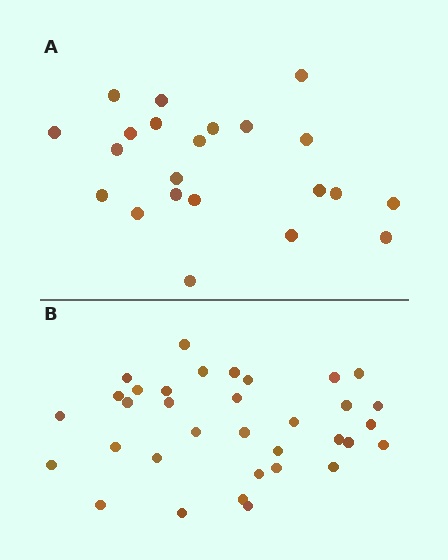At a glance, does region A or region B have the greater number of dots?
Region B (the bottom region) has more dots.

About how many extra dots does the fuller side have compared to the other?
Region B has roughly 12 or so more dots than region A.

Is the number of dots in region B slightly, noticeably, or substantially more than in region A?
Region B has substantially more. The ratio is roughly 1.5 to 1.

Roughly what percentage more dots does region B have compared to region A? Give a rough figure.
About 55% more.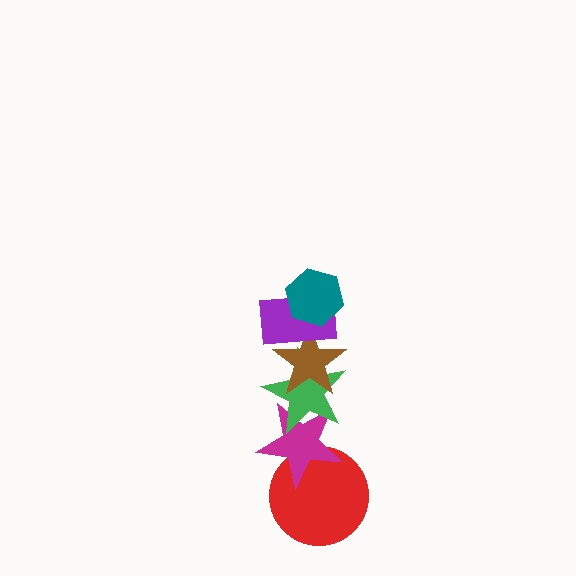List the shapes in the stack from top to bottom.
From top to bottom: the teal hexagon, the purple rectangle, the brown star, the green star, the magenta star, the red circle.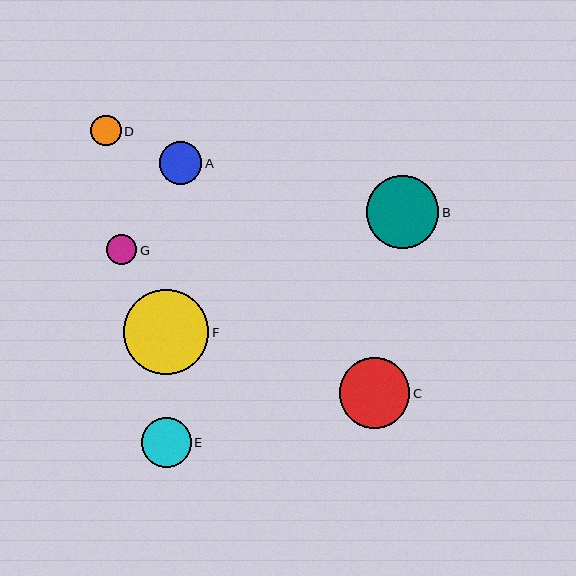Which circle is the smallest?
Circle G is the smallest with a size of approximately 30 pixels.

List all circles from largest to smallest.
From largest to smallest: F, B, C, E, A, D, G.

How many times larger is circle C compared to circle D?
Circle C is approximately 2.3 times the size of circle D.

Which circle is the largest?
Circle F is the largest with a size of approximately 85 pixels.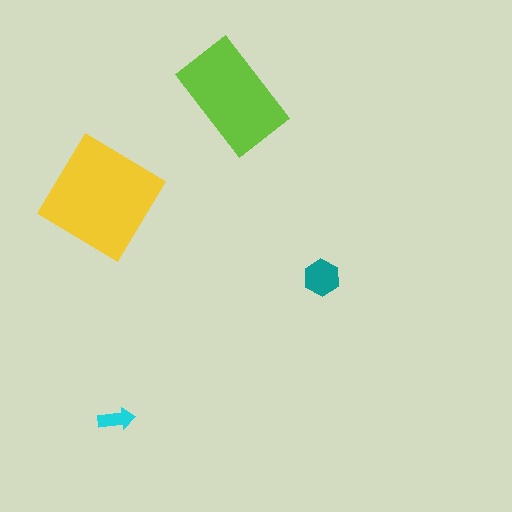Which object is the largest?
The yellow diamond.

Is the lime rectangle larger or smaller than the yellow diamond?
Smaller.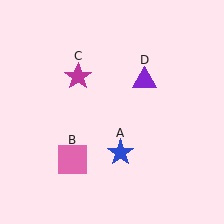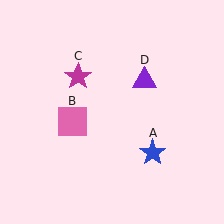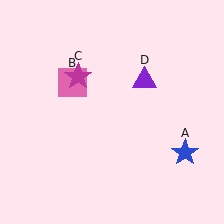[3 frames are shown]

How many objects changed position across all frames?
2 objects changed position: blue star (object A), pink square (object B).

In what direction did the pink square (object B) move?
The pink square (object B) moved up.